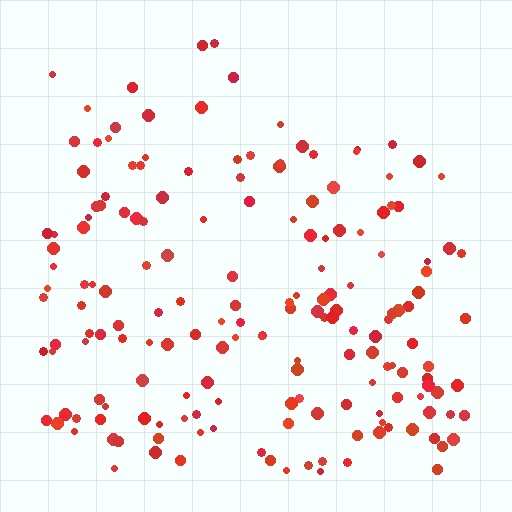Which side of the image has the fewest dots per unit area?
The top.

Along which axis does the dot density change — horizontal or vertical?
Vertical.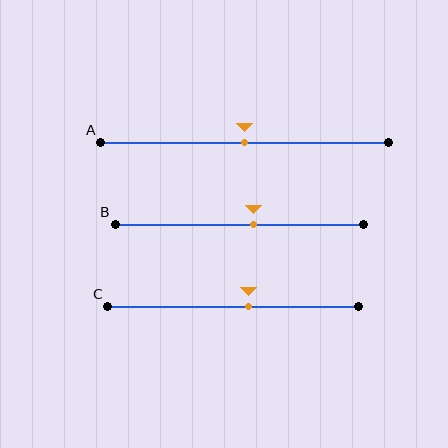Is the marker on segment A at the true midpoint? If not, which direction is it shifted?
Yes, the marker on segment A is at the true midpoint.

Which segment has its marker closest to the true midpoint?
Segment A has its marker closest to the true midpoint.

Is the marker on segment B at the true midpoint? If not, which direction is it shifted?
No, the marker on segment B is shifted to the right by about 6% of the segment length.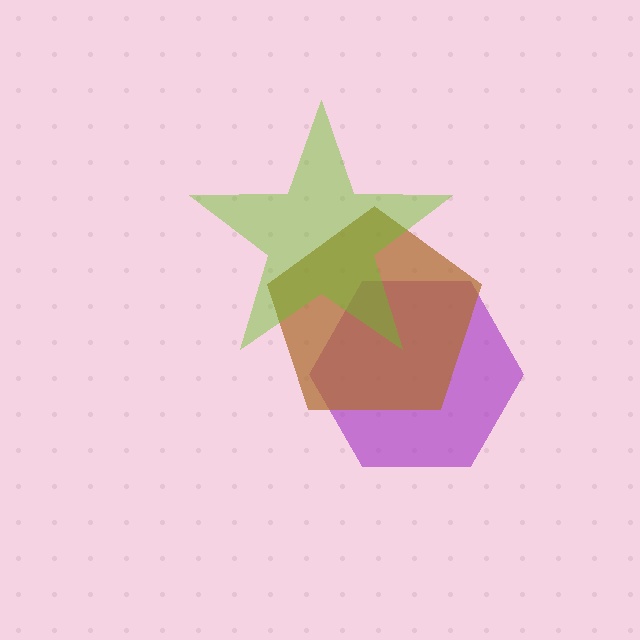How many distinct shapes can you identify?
There are 3 distinct shapes: a purple hexagon, a brown pentagon, a lime star.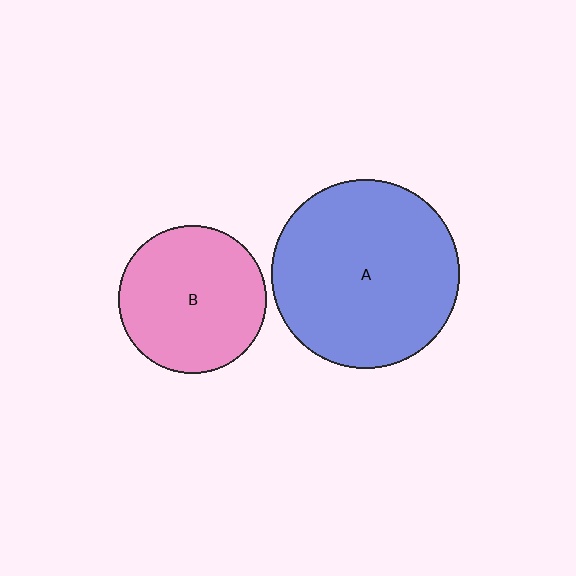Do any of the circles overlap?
No, none of the circles overlap.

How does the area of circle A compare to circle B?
Approximately 1.6 times.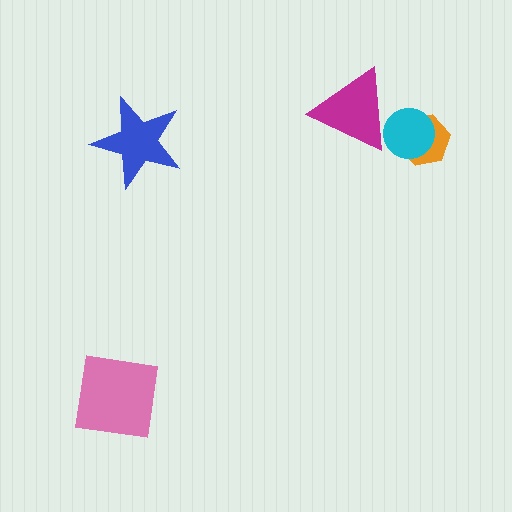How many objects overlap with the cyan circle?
2 objects overlap with the cyan circle.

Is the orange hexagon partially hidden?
Yes, it is partially covered by another shape.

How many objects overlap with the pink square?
0 objects overlap with the pink square.